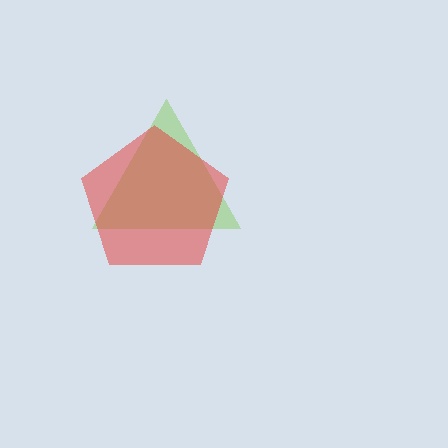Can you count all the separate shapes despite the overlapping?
Yes, there are 2 separate shapes.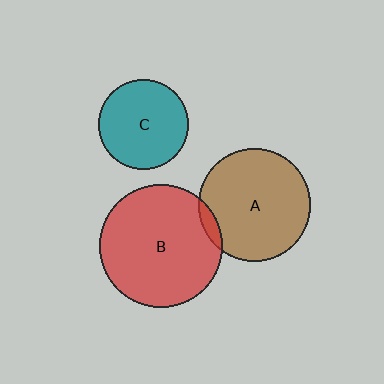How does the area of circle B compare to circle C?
Approximately 1.9 times.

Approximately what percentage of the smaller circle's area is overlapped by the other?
Approximately 5%.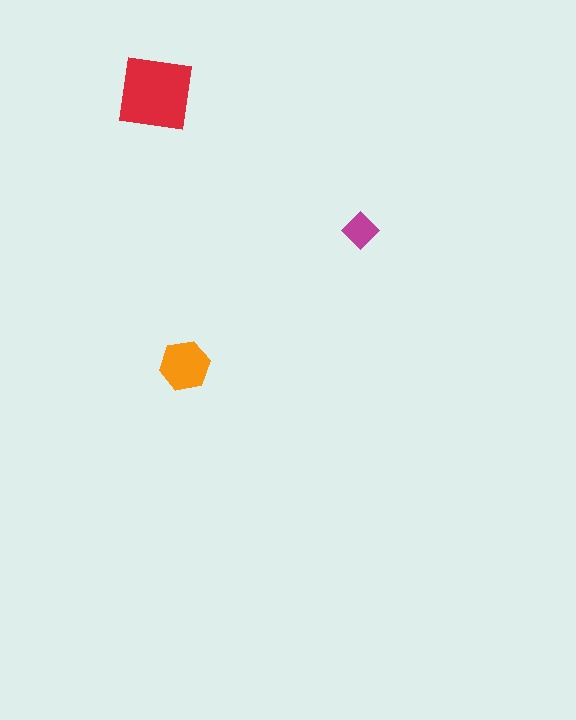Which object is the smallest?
The magenta diamond.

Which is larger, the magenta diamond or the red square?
The red square.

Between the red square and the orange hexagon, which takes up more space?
The red square.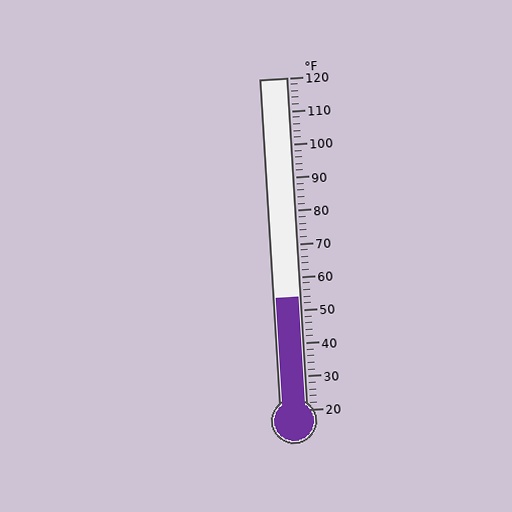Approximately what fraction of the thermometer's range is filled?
The thermometer is filled to approximately 35% of its range.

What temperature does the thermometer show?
The thermometer shows approximately 54°F.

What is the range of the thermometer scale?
The thermometer scale ranges from 20°F to 120°F.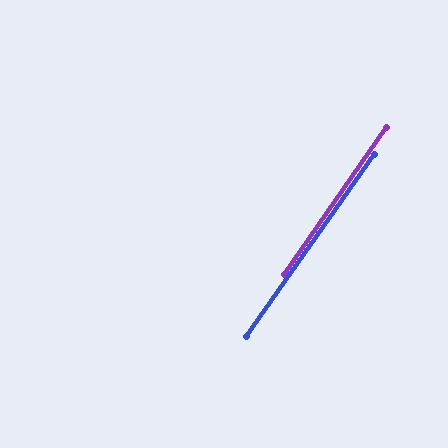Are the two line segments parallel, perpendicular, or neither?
Parallel — their directions differ by only 0.3°.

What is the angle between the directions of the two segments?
Approximately 0 degrees.